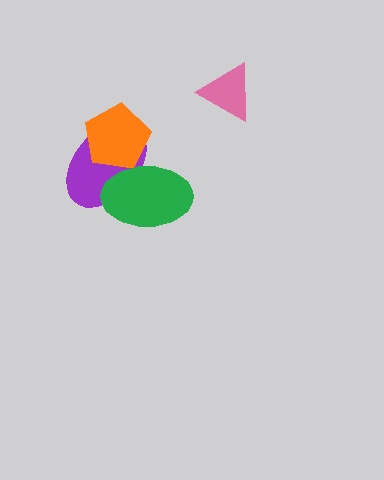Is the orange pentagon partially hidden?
Yes, it is partially covered by another shape.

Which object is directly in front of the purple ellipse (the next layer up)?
The orange pentagon is directly in front of the purple ellipse.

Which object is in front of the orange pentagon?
The green ellipse is in front of the orange pentagon.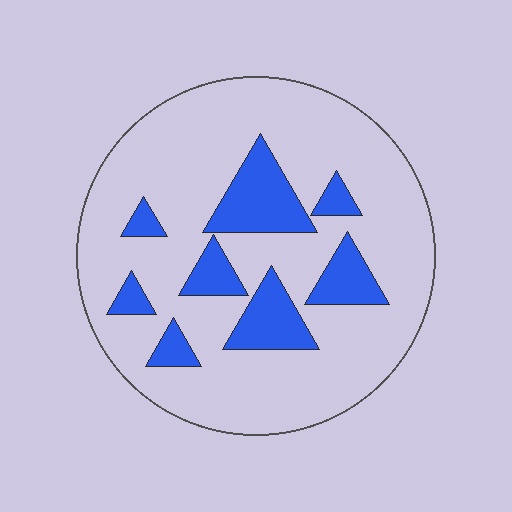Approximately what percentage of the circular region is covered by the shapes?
Approximately 20%.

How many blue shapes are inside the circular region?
8.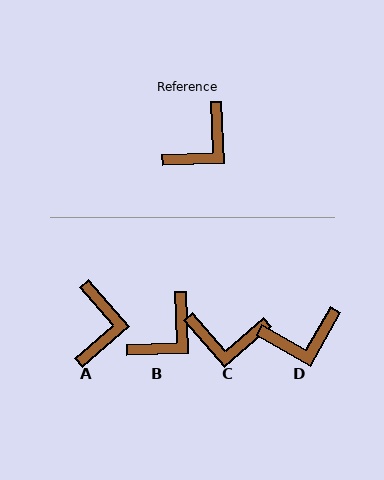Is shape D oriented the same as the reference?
No, it is off by about 32 degrees.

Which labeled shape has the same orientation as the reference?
B.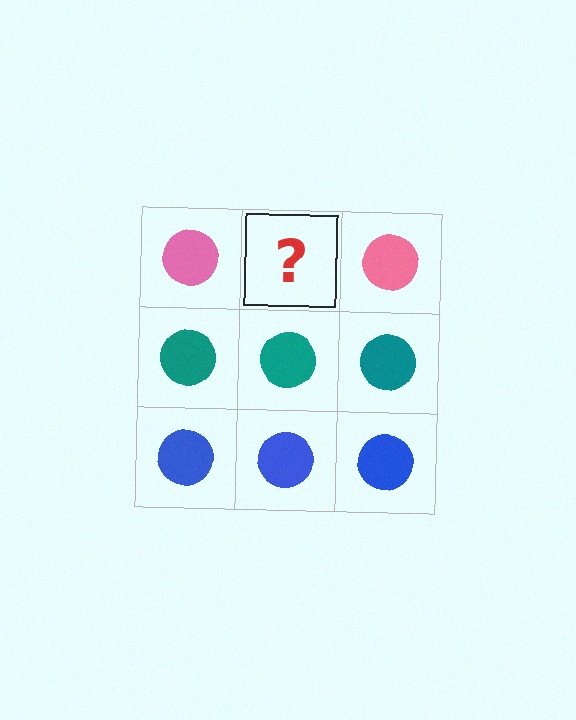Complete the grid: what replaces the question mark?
The question mark should be replaced with a pink circle.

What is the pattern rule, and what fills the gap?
The rule is that each row has a consistent color. The gap should be filled with a pink circle.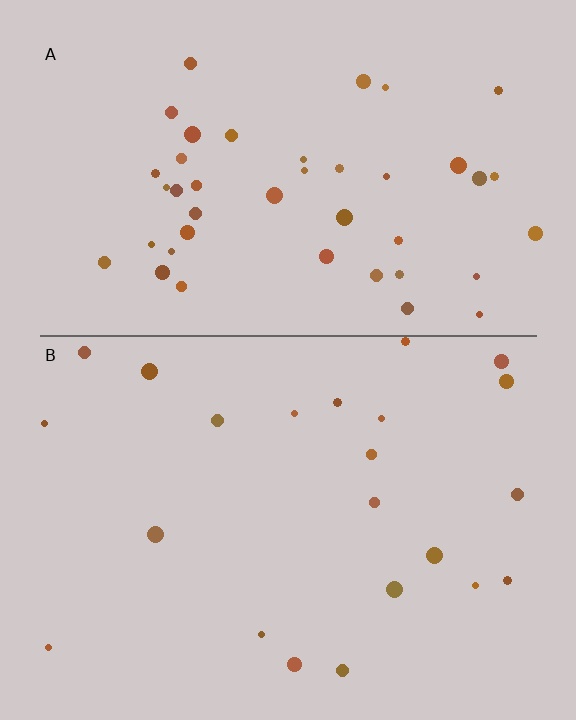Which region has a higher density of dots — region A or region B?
A (the top).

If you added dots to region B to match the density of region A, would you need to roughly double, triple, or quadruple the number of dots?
Approximately double.